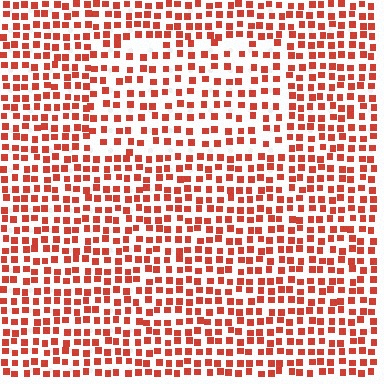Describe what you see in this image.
The image contains small red elements arranged at two different densities. A rectangle-shaped region is visible where the elements are less densely packed than the surrounding area.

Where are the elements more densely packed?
The elements are more densely packed outside the rectangle boundary.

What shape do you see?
I see a rectangle.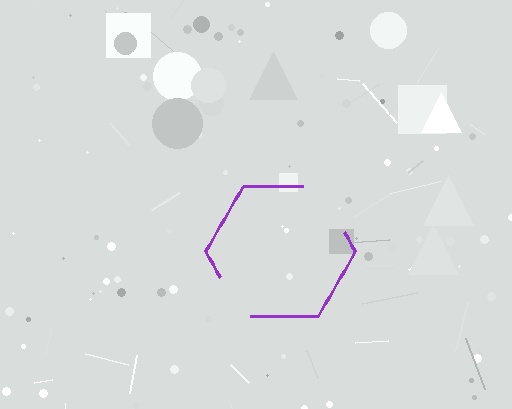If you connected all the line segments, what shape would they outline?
They would outline a hexagon.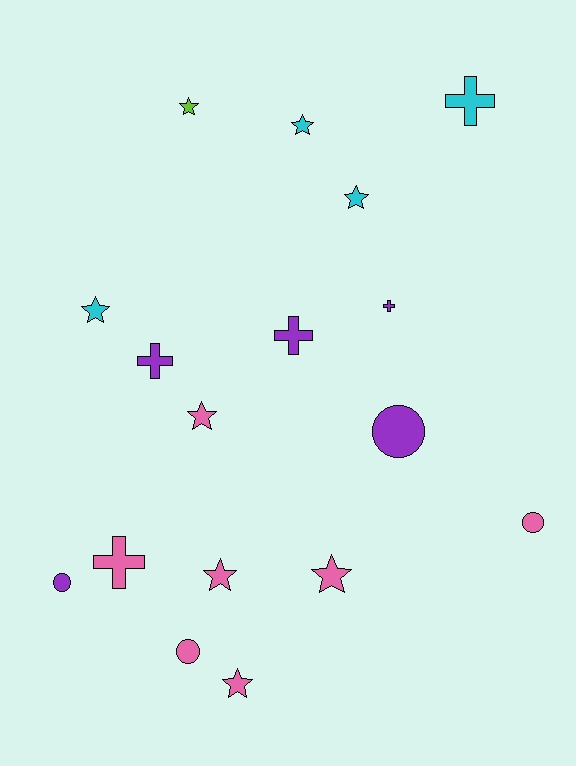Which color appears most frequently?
Pink, with 7 objects.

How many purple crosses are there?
There are 3 purple crosses.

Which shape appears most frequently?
Star, with 8 objects.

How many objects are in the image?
There are 17 objects.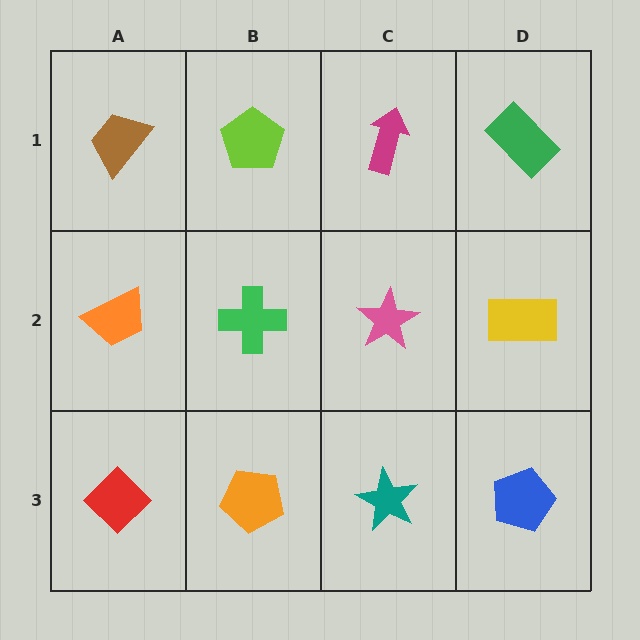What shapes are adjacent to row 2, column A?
A brown trapezoid (row 1, column A), a red diamond (row 3, column A), a green cross (row 2, column B).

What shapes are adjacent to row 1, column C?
A pink star (row 2, column C), a lime pentagon (row 1, column B), a green rectangle (row 1, column D).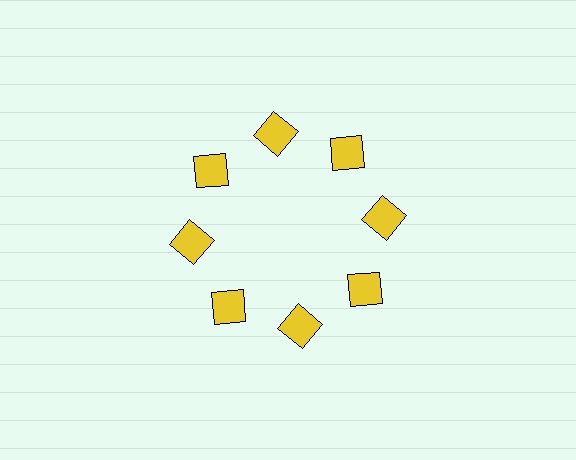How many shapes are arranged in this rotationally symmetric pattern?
There are 8 shapes, arranged in 8 groups of 1.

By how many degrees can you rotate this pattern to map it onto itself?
The pattern maps onto itself every 45 degrees of rotation.